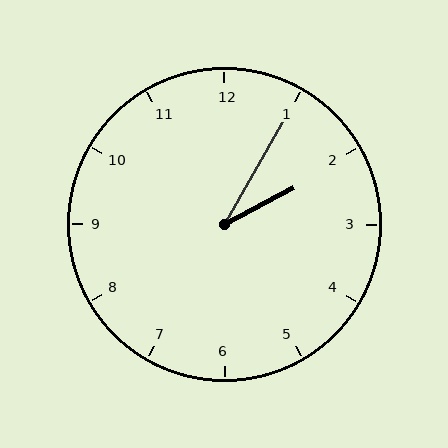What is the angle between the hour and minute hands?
Approximately 32 degrees.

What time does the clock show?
2:05.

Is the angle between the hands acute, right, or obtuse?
It is acute.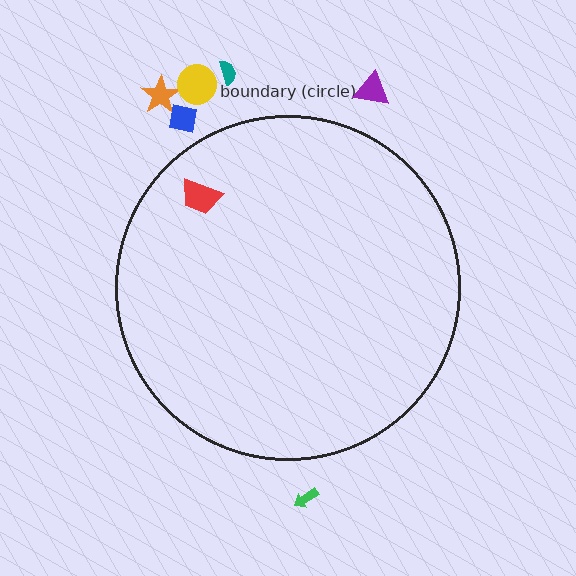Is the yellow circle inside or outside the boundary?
Outside.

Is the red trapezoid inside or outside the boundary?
Inside.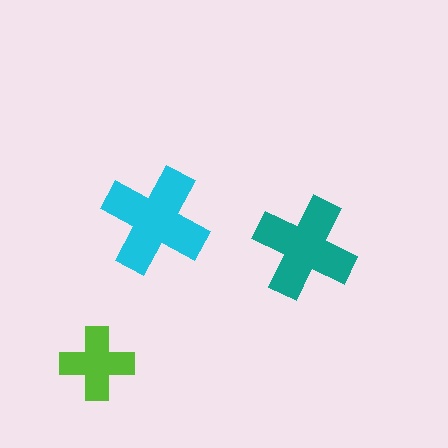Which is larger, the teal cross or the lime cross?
The teal one.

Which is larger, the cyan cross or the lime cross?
The cyan one.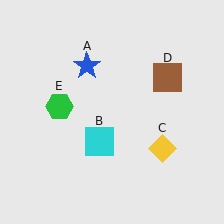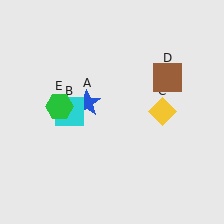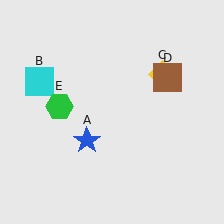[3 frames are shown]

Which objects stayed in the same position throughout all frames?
Brown square (object D) and green hexagon (object E) remained stationary.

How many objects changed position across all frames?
3 objects changed position: blue star (object A), cyan square (object B), yellow diamond (object C).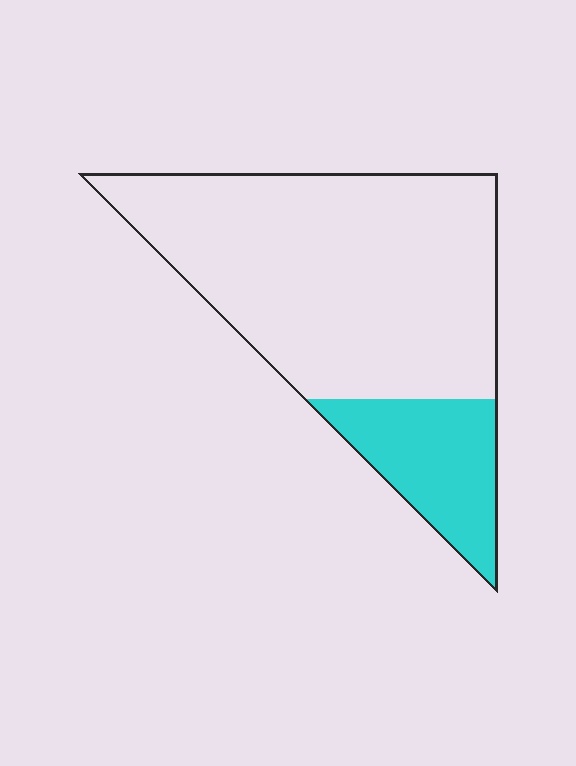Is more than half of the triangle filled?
No.